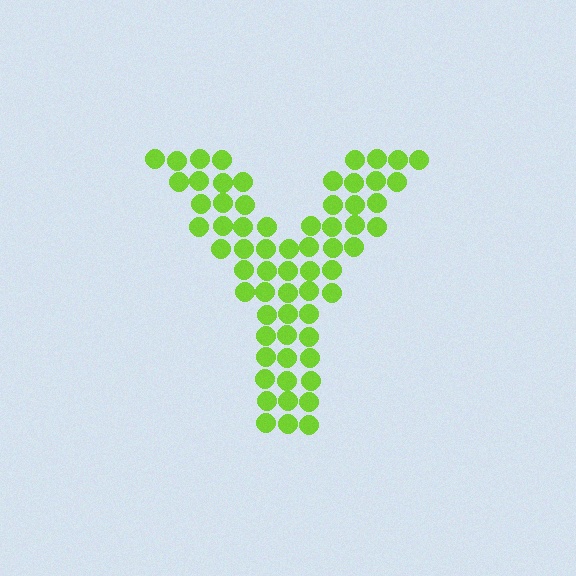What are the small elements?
The small elements are circles.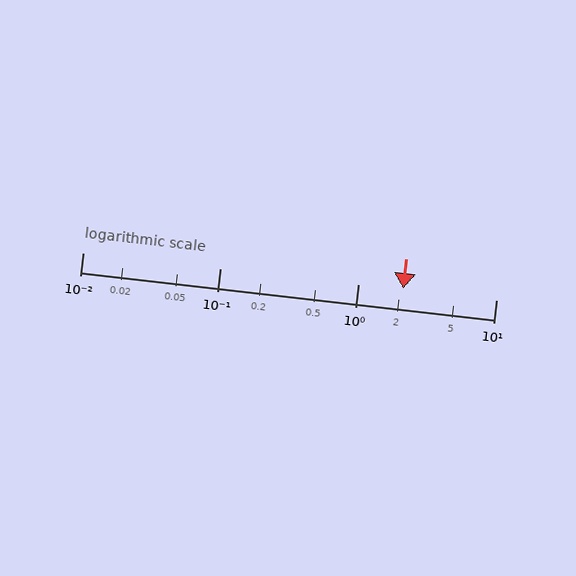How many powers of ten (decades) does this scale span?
The scale spans 3 decades, from 0.01 to 10.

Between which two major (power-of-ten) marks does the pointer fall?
The pointer is between 1 and 10.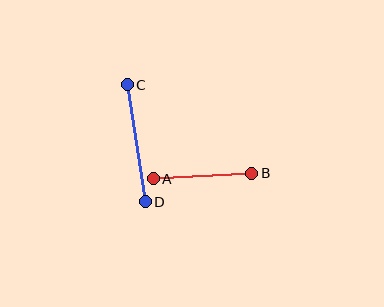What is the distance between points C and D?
The distance is approximately 119 pixels.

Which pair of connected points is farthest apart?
Points C and D are farthest apart.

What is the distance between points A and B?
The distance is approximately 99 pixels.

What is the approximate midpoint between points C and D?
The midpoint is at approximately (136, 143) pixels.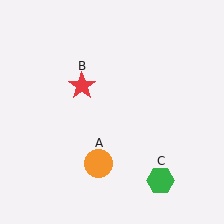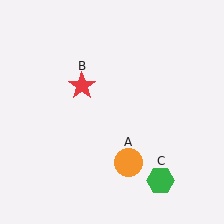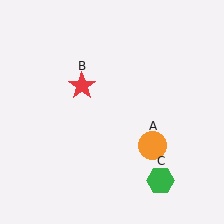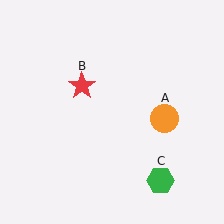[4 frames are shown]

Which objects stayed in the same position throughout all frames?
Red star (object B) and green hexagon (object C) remained stationary.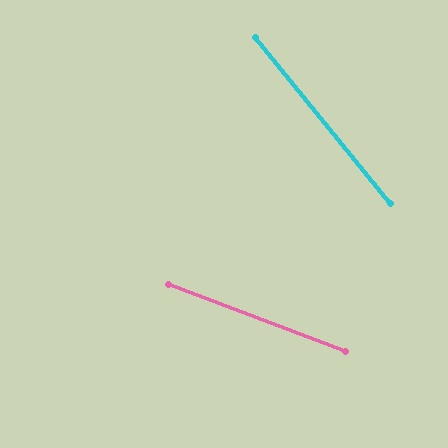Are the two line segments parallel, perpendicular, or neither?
Neither parallel nor perpendicular — they differ by about 30°.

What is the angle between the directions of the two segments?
Approximately 30 degrees.